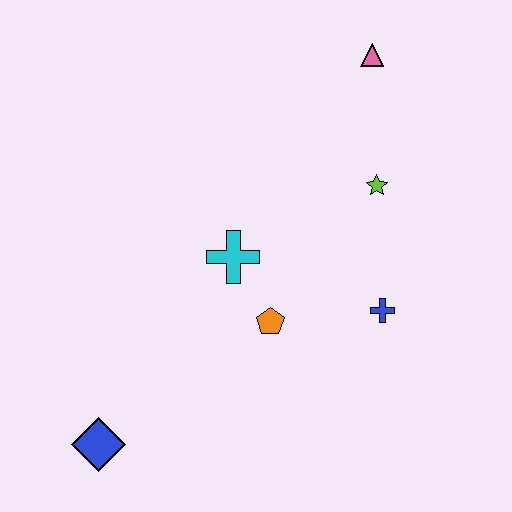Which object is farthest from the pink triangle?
The blue diamond is farthest from the pink triangle.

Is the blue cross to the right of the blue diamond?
Yes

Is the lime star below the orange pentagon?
No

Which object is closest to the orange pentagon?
The cyan cross is closest to the orange pentagon.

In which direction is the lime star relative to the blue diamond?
The lime star is to the right of the blue diamond.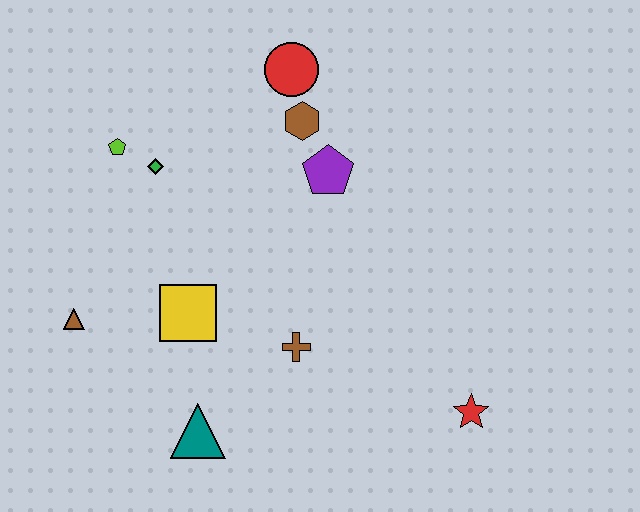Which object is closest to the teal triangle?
The yellow square is closest to the teal triangle.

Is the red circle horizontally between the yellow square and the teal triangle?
No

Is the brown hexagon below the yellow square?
No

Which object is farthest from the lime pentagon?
The red star is farthest from the lime pentagon.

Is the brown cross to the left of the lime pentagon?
No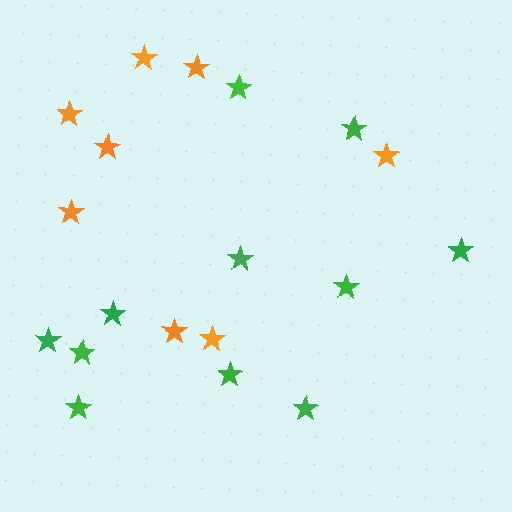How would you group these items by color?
There are 2 groups: one group of orange stars (8) and one group of green stars (11).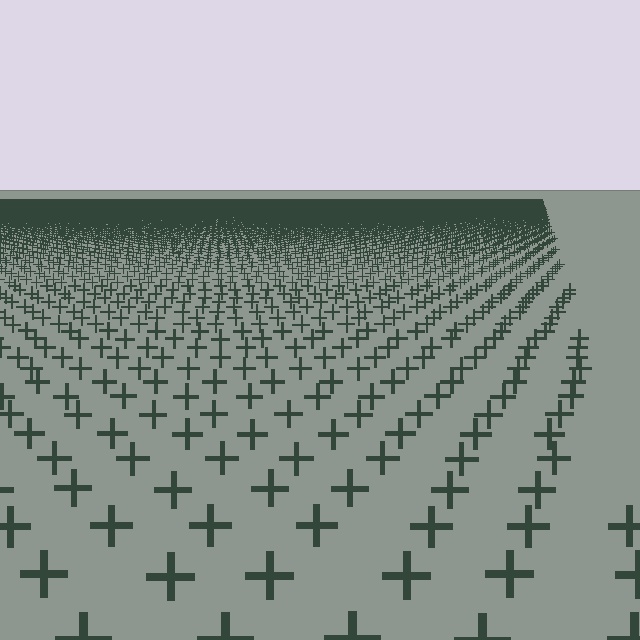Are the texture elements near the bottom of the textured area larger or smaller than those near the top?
Larger. Near the bottom, elements are closer to the viewer and appear at a bigger on-screen size.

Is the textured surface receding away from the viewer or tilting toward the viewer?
The surface is receding away from the viewer. Texture elements get smaller and denser toward the top.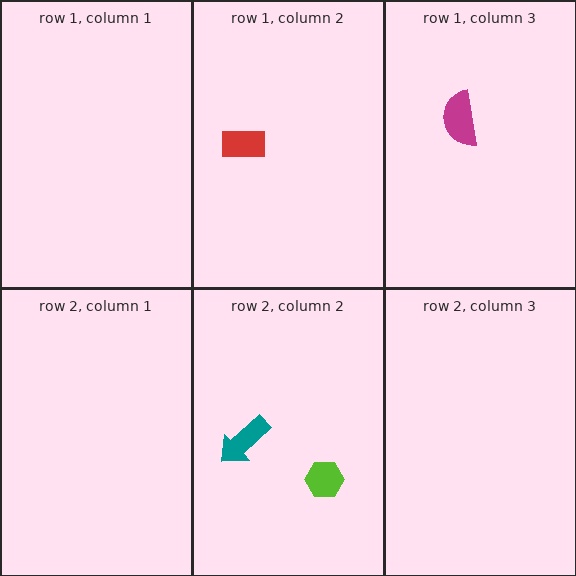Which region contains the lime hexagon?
The row 2, column 2 region.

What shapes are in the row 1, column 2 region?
The red rectangle.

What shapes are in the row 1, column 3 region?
The magenta semicircle.